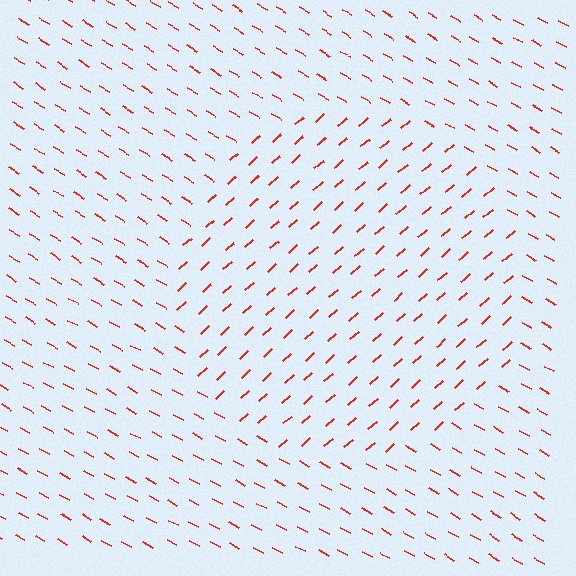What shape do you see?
I see a circle.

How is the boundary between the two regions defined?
The boundary is defined purely by a change in line orientation (approximately 70 degrees difference). All lines are the same color and thickness.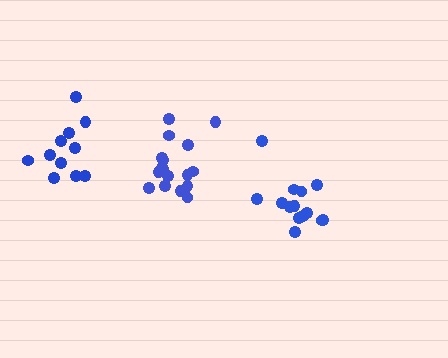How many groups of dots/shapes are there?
There are 3 groups.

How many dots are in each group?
Group 1: 11 dots, Group 2: 17 dots, Group 3: 14 dots (42 total).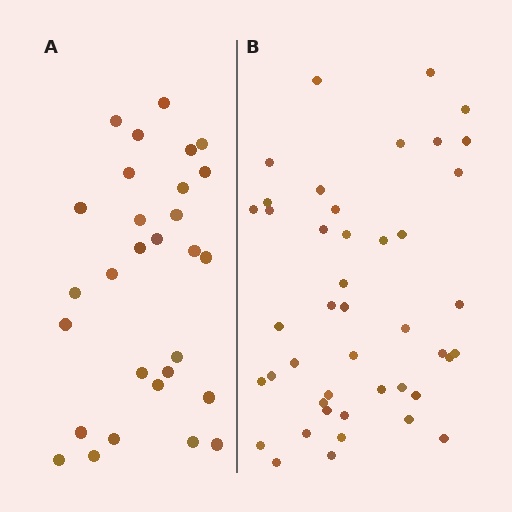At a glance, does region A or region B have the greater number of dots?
Region B (the right region) has more dots.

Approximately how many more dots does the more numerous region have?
Region B has approximately 15 more dots than region A.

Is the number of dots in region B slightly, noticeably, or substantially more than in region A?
Region B has substantially more. The ratio is roughly 1.5 to 1.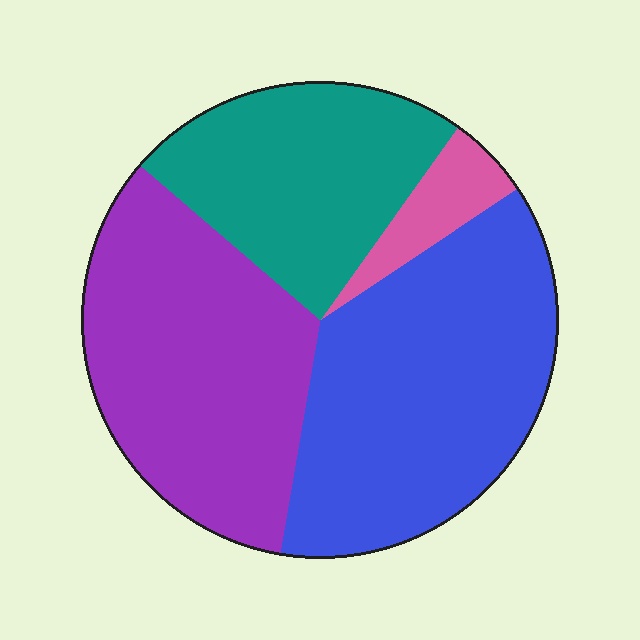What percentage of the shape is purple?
Purple covers roughly 35% of the shape.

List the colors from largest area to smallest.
From largest to smallest: blue, purple, teal, pink.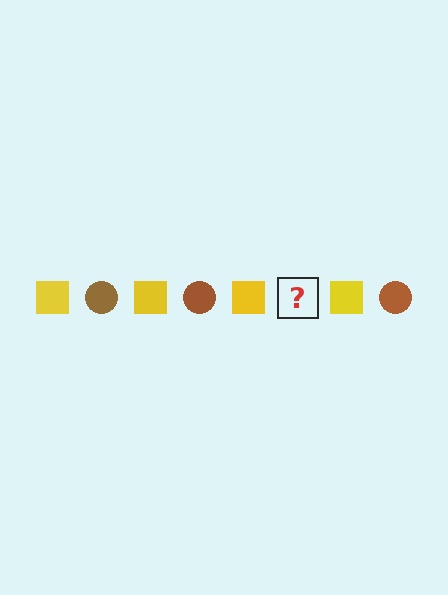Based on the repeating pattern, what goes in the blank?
The blank should be a brown circle.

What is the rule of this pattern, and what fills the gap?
The rule is that the pattern alternates between yellow square and brown circle. The gap should be filled with a brown circle.